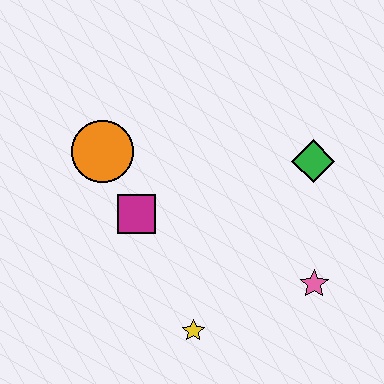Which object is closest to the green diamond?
The pink star is closest to the green diamond.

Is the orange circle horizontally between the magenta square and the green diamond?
No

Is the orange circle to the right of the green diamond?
No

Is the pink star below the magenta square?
Yes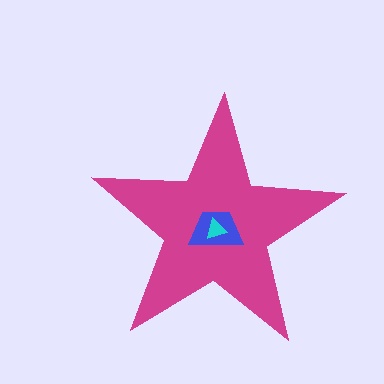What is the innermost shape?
The cyan triangle.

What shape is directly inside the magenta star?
The blue trapezoid.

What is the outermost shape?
The magenta star.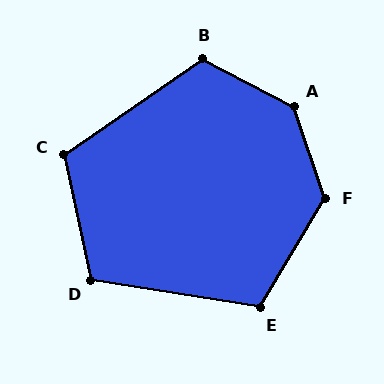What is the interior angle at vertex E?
Approximately 112 degrees (obtuse).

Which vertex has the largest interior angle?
A, at approximately 136 degrees.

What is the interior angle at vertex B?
Approximately 118 degrees (obtuse).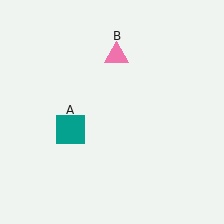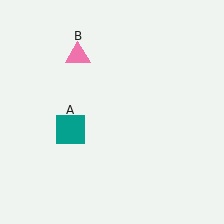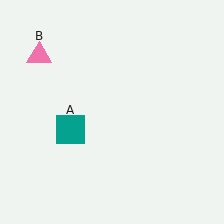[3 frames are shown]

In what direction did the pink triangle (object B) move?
The pink triangle (object B) moved left.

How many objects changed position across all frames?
1 object changed position: pink triangle (object B).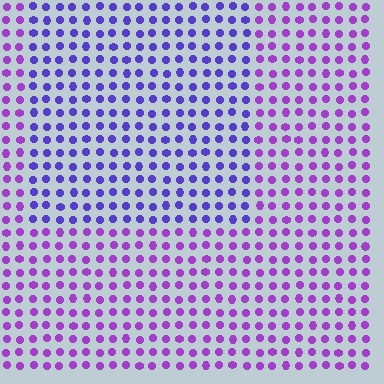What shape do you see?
I see a rectangle.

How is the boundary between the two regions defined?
The boundary is defined purely by a slight shift in hue (about 34 degrees). Spacing, size, and orientation are identical on both sides.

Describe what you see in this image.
The image is filled with small purple elements in a uniform arrangement. A rectangle-shaped region is visible where the elements are tinted to a slightly different hue, forming a subtle color boundary.